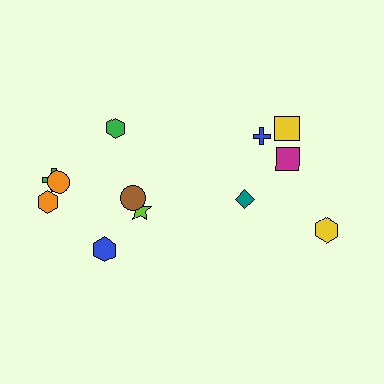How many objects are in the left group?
There are 7 objects.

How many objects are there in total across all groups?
There are 12 objects.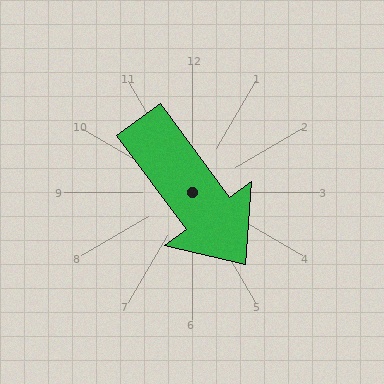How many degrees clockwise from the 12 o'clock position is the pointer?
Approximately 144 degrees.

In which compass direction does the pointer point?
Southeast.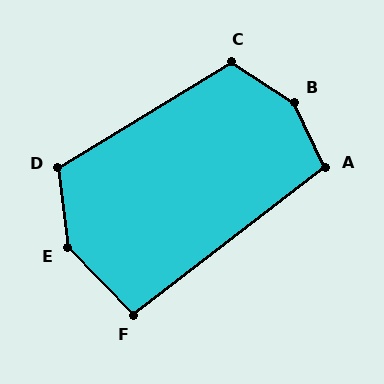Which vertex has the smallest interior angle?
F, at approximately 97 degrees.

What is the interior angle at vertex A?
Approximately 102 degrees (obtuse).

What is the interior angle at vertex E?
Approximately 143 degrees (obtuse).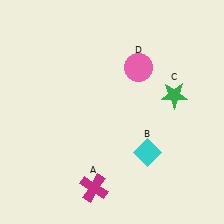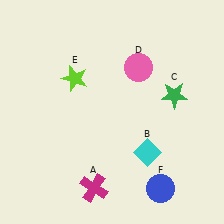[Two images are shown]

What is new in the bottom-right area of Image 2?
A blue circle (F) was added in the bottom-right area of Image 2.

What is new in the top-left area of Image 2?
A lime star (E) was added in the top-left area of Image 2.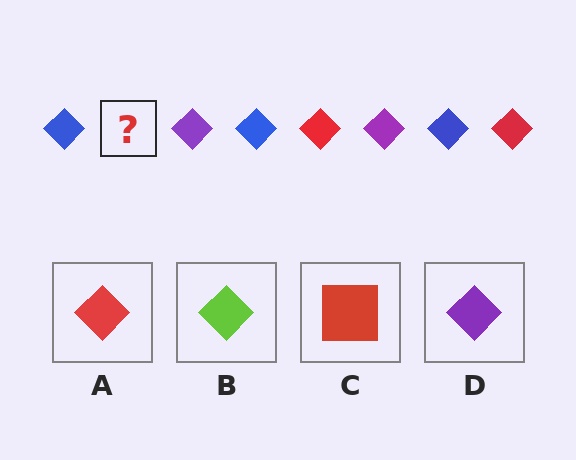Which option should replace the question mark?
Option A.